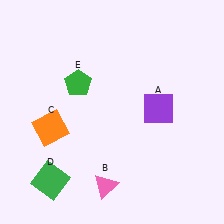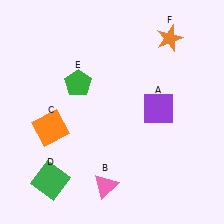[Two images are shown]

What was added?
An orange star (F) was added in Image 2.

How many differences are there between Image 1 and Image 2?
There is 1 difference between the two images.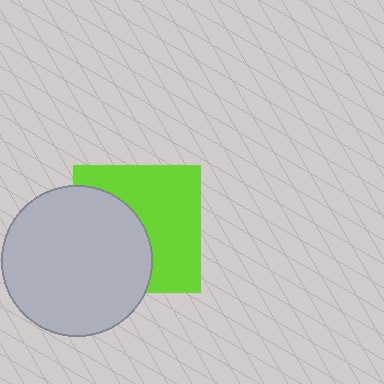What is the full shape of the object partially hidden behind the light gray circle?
The partially hidden object is a lime square.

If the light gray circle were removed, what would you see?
You would see the complete lime square.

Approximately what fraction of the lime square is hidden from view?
Roughly 45% of the lime square is hidden behind the light gray circle.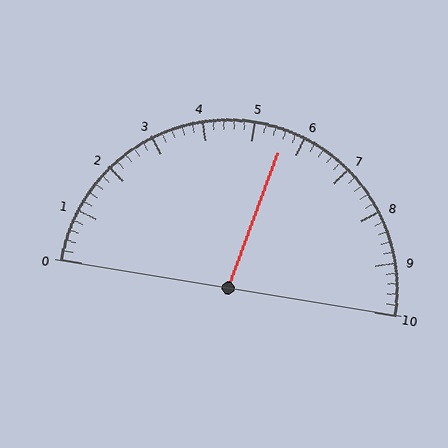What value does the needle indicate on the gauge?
The needle indicates approximately 5.6.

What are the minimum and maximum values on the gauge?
The gauge ranges from 0 to 10.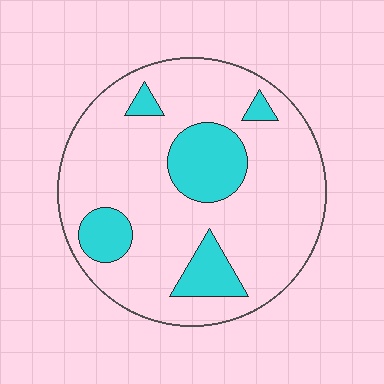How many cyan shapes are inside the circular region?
5.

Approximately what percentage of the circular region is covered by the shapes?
Approximately 20%.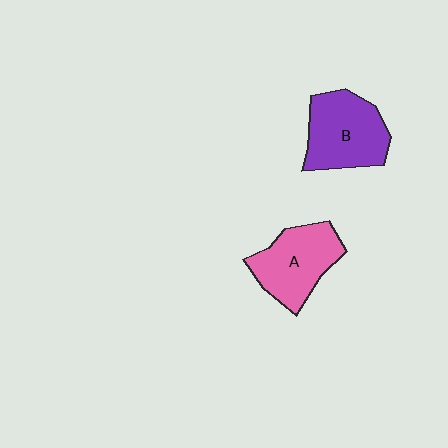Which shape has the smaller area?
Shape A (pink).